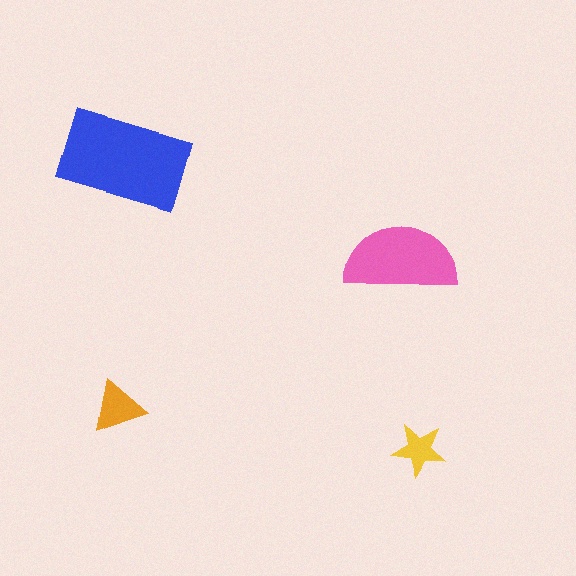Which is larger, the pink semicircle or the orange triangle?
The pink semicircle.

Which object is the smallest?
The yellow star.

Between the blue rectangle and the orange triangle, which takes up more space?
The blue rectangle.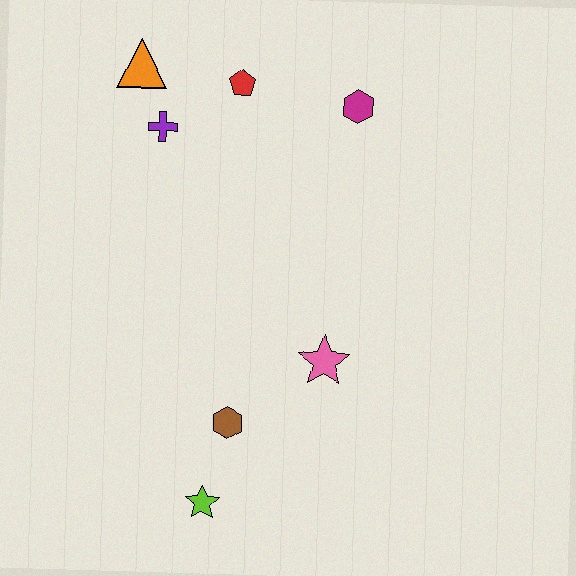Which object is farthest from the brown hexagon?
The orange triangle is farthest from the brown hexagon.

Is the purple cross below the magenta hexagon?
Yes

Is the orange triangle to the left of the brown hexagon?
Yes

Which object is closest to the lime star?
The brown hexagon is closest to the lime star.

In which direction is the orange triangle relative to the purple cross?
The orange triangle is above the purple cross.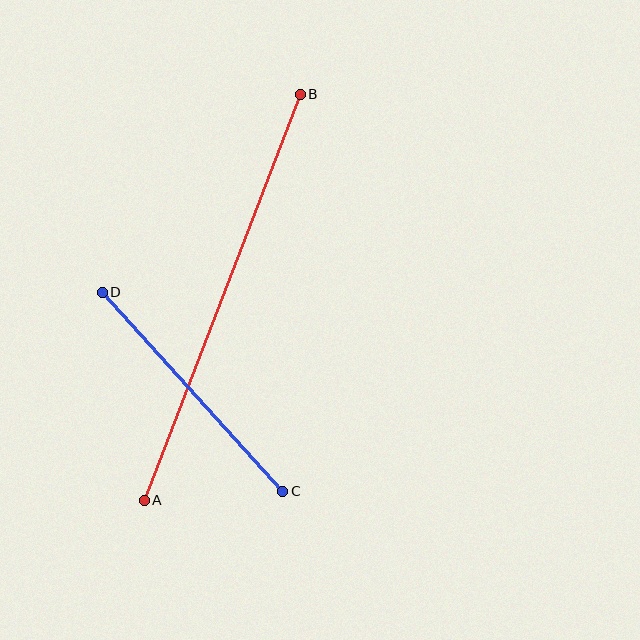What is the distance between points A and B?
The distance is approximately 435 pixels.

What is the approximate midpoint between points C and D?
The midpoint is at approximately (192, 392) pixels.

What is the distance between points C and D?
The distance is approximately 269 pixels.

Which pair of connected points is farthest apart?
Points A and B are farthest apart.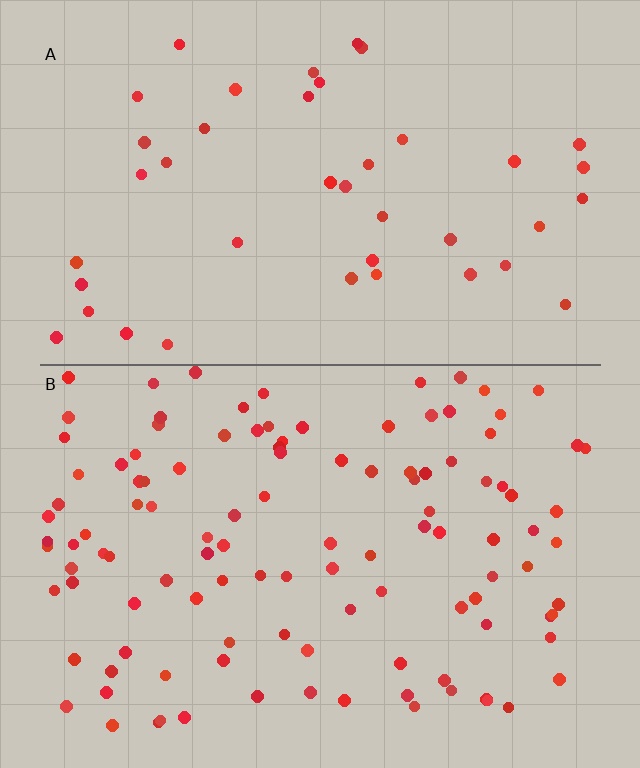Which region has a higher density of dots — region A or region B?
B (the bottom).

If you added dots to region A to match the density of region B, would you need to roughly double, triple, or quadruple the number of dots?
Approximately triple.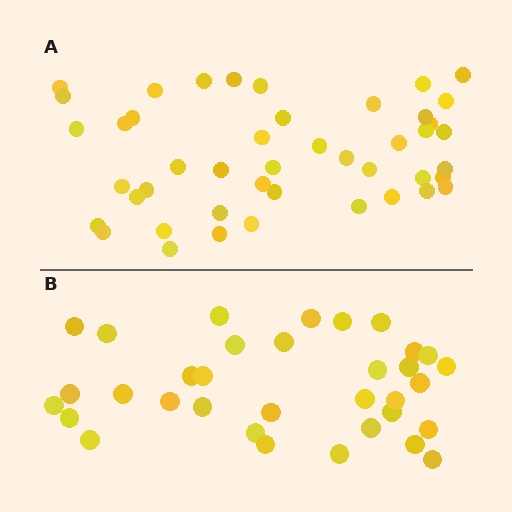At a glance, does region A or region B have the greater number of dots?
Region A (the top region) has more dots.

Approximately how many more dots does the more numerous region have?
Region A has roughly 12 or so more dots than region B.